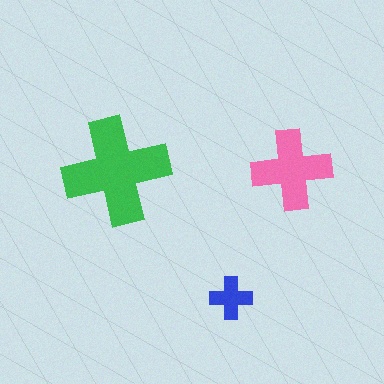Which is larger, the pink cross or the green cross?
The green one.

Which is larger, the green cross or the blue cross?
The green one.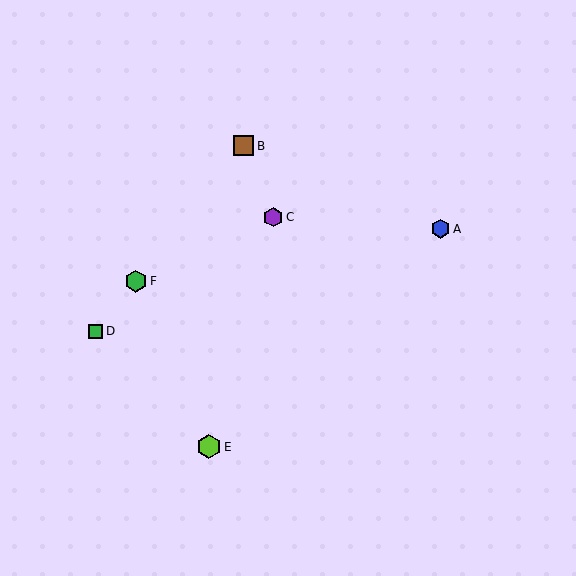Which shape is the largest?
The lime hexagon (labeled E) is the largest.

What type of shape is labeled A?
Shape A is a blue hexagon.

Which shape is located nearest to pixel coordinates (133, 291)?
The green hexagon (labeled F) at (136, 281) is nearest to that location.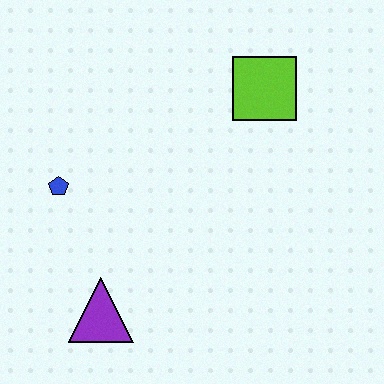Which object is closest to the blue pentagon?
The purple triangle is closest to the blue pentagon.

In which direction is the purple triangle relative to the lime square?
The purple triangle is below the lime square.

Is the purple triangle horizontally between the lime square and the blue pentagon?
Yes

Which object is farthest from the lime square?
The purple triangle is farthest from the lime square.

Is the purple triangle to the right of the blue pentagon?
Yes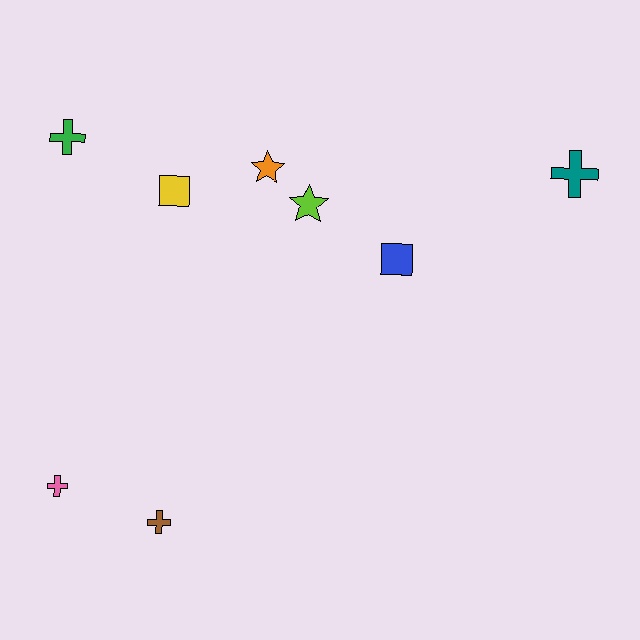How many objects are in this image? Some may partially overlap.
There are 8 objects.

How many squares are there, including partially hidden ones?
There are 2 squares.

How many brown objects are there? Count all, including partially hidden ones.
There is 1 brown object.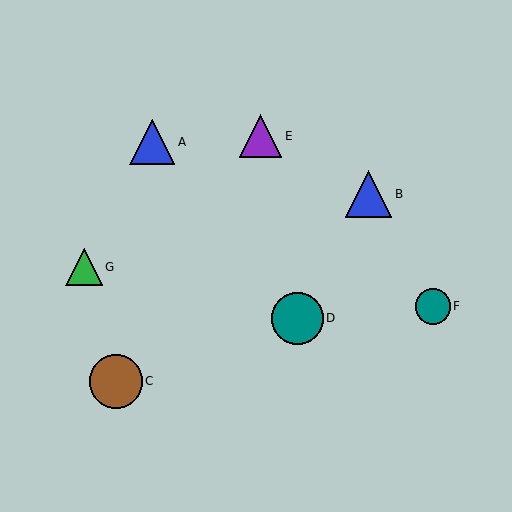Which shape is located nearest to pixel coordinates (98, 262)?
The green triangle (labeled G) at (84, 267) is nearest to that location.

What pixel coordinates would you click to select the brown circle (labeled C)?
Click at (116, 381) to select the brown circle C.